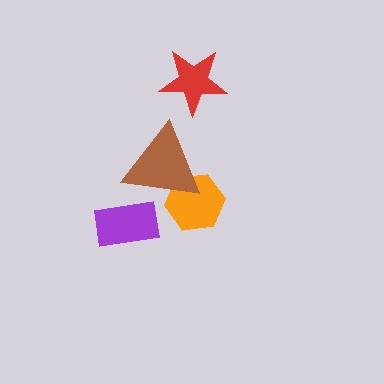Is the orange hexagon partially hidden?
Yes, it is partially covered by another shape.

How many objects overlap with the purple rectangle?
0 objects overlap with the purple rectangle.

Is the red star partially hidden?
No, no other shape covers it.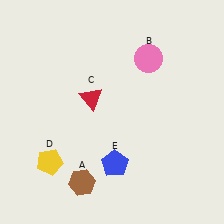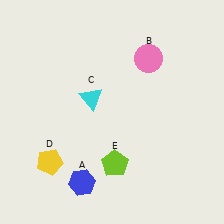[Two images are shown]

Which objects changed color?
A changed from brown to blue. C changed from red to cyan. E changed from blue to lime.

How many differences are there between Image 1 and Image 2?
There are 3 differences between the two images.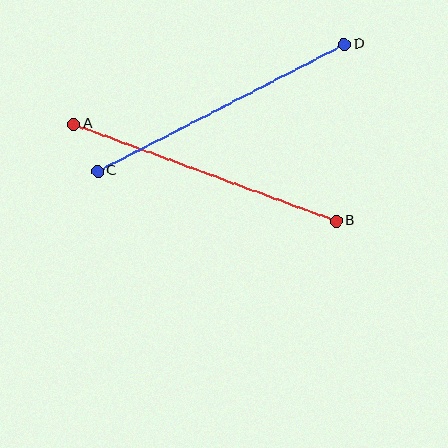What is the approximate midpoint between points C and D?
The midpoint is at approximately (221, 108) pixels.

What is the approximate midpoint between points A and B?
The midpoint is at approximately (205, 173) pixels.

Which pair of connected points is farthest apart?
Points A and B are farthest apart.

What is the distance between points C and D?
The distance is approximately 278 pixels.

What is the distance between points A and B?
The distance is approximately 280 pixels.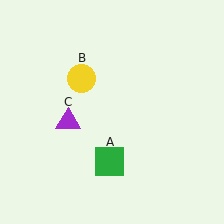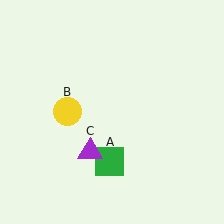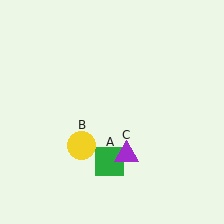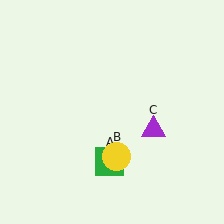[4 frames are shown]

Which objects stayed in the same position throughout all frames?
Green square (object A) remained stationary.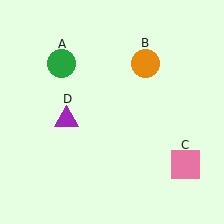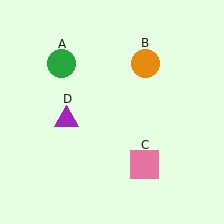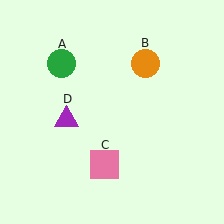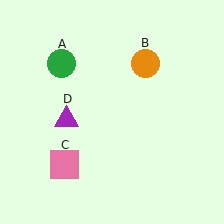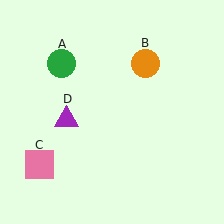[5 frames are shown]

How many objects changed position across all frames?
1 object changed position: pink square (object C).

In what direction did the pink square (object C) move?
The pink square (object C) moved left.